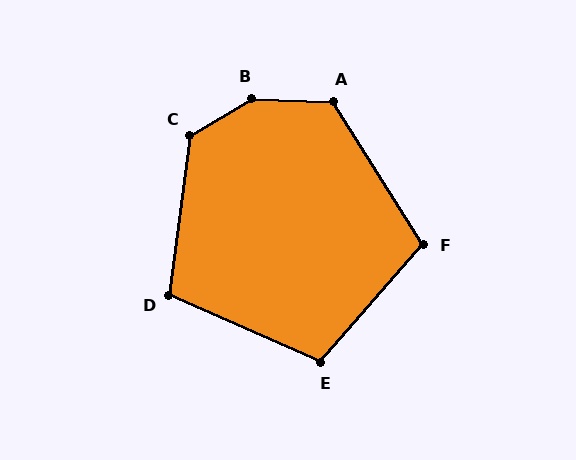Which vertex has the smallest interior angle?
D, at approximately 106 degrees.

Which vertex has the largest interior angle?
B, at approximately 147 degrees.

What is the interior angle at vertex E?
Approximately 107 degrees (obtuse).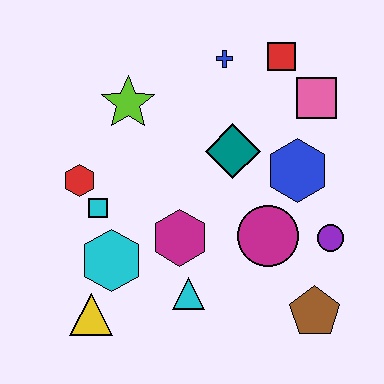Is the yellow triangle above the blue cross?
No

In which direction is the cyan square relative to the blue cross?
The cyan square is below the blue cross.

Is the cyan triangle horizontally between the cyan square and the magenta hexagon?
No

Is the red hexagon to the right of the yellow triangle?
No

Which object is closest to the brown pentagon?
The purple circle is closest to the brown pentagon.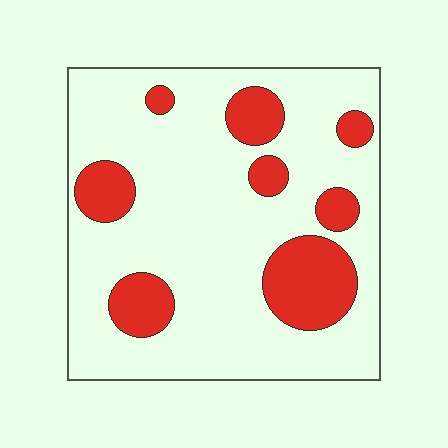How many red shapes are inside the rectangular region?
8.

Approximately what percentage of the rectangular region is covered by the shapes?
Approximately 20%.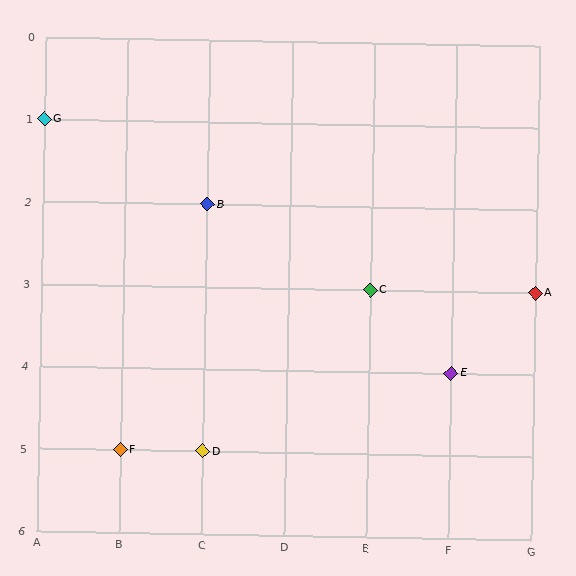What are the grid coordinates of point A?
Point A is at grid coordinates (G, 3).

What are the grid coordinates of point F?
Point F is at grid coordinates (B, 5).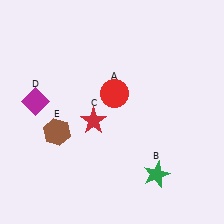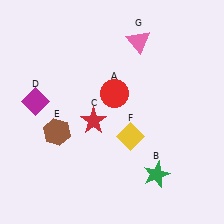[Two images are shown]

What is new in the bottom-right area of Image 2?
A yellow diamond (F) was added in the bottom-right area of Image 2.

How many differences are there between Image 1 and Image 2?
There are 2 differences between the two images.